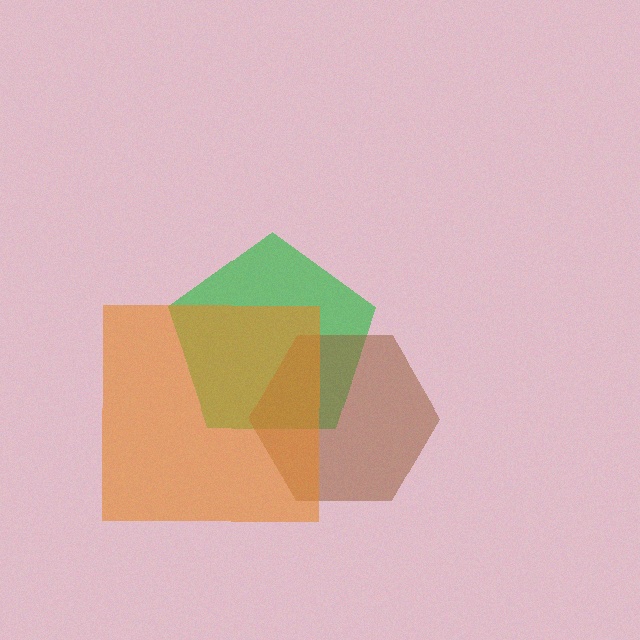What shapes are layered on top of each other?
The layered shapes are: a green pentagon, a brown hexagon, an orange square.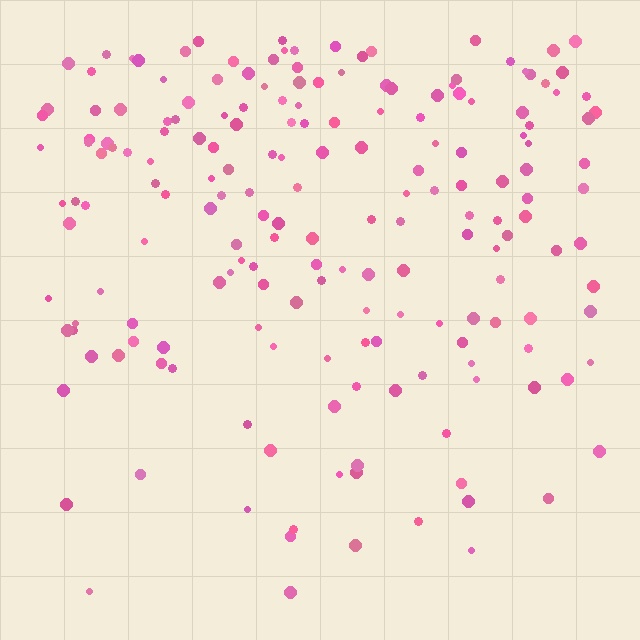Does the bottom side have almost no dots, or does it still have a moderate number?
Still a moderate number, just noticeably fewer than the top.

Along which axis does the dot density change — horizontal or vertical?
Vertical.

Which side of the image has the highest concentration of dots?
The top.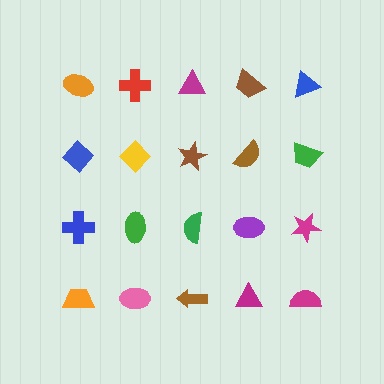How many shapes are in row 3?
5 shapes.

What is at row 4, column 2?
A pink ellipse.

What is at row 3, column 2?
A green ellipse.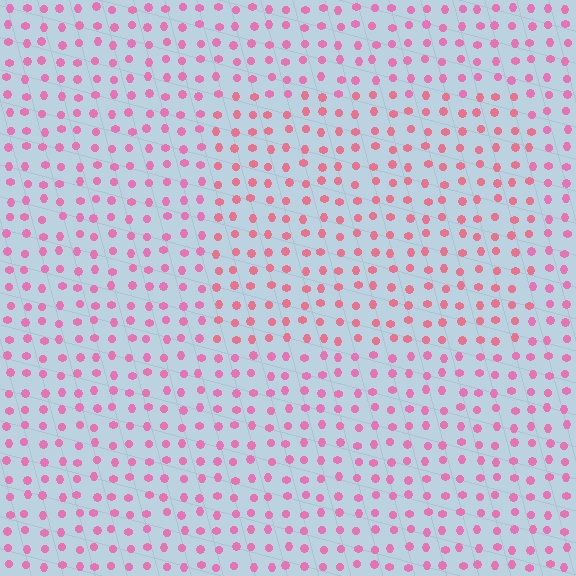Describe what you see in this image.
The image is filled with small pink elements in a uniform arrangement. A rectangle-shaped region is visible where the elements are tinted to a slightly different hue, forming a subtle color boundary.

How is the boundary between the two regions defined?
The boundary is defined purely by a slight shift in hue (about 21 degrees). Spacing, size, and orientation are identical on both sides.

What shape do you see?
I see a rectangle.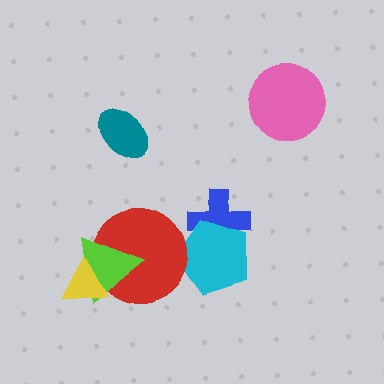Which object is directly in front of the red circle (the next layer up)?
The lime triangle is directly in front of the red circle.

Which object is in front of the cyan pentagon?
The red circle is in front of the cyan pentagon.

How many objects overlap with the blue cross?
1 object overlaps with the blue cross.